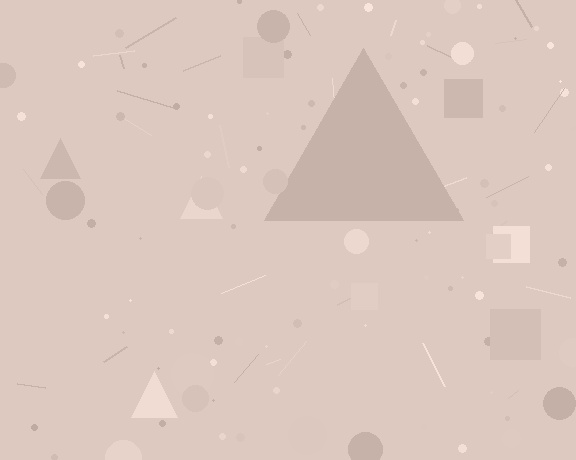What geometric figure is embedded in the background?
A triangle is embedded in the background.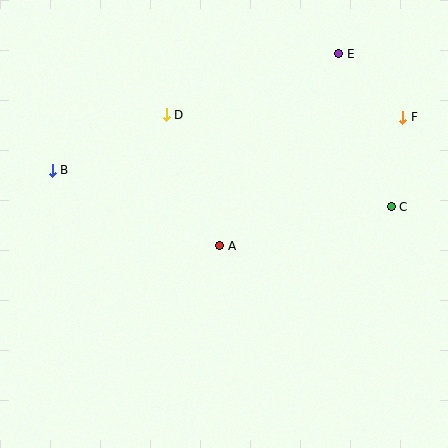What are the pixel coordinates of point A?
Point A is at (220, 246).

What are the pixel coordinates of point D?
Point D is at (166, 115).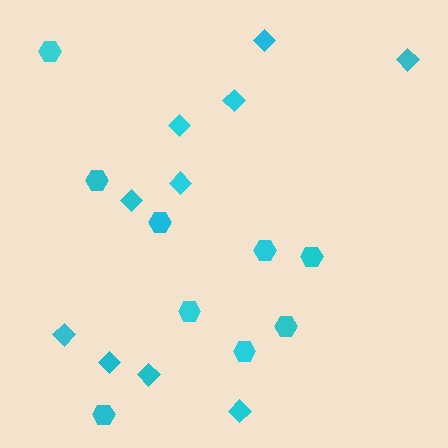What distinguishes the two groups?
There are 2 groups: one group of hexagons (9) and one group of diamonds (10).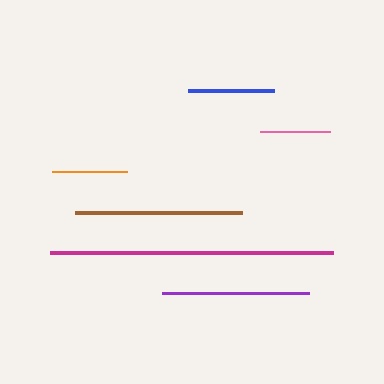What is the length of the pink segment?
The pink segment is approximately 70 pixels long.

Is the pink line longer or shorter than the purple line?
The purple line is longer than the pink line.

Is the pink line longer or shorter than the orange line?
The orange line is longer than the pink line.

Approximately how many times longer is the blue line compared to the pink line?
The blue line is approximately 1.2 times the length of the pink line.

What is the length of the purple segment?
The purple segment is approximately 146 pixels long.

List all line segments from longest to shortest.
From longest to shortest: magenta, brown, purple, blue, orange, pink.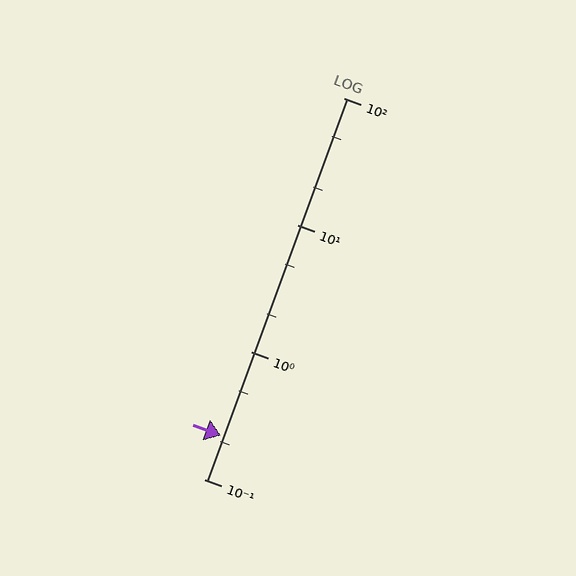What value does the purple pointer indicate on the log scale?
The pointer indicates approximately 0.22.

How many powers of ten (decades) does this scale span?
The scale spans 3 decades, from 0.1 to 100.